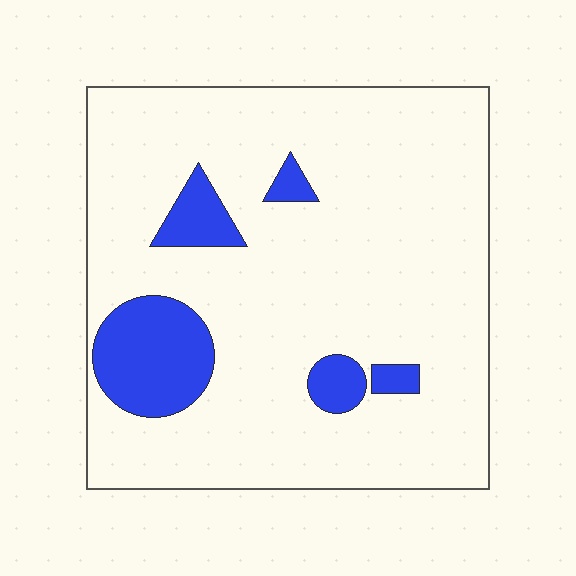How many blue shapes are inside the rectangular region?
5.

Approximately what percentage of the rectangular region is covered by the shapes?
Approximately 15%.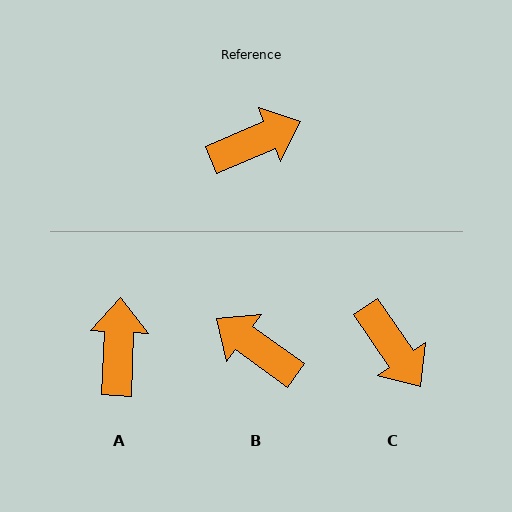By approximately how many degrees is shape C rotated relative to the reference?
Approximately 79 degrees clockwise.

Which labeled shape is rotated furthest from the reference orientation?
B, about 121 degrees away.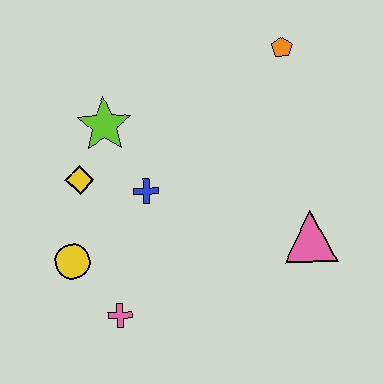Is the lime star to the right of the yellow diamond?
Yes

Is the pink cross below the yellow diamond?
Yes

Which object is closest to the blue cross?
The yellow diamond is closest to the blue cross.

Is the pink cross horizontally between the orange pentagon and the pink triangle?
No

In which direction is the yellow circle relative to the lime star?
The yellow circle is below the lime star.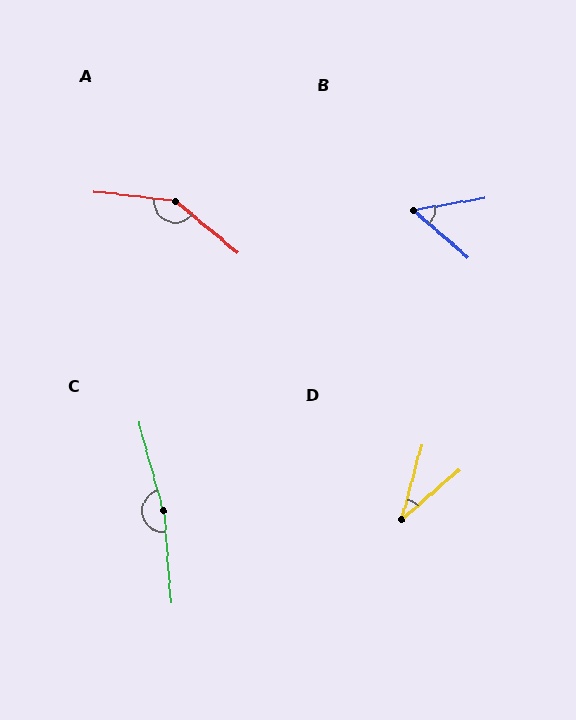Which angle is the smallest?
D, at approximately 34 degrees.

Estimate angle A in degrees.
Approximately 147 degrees.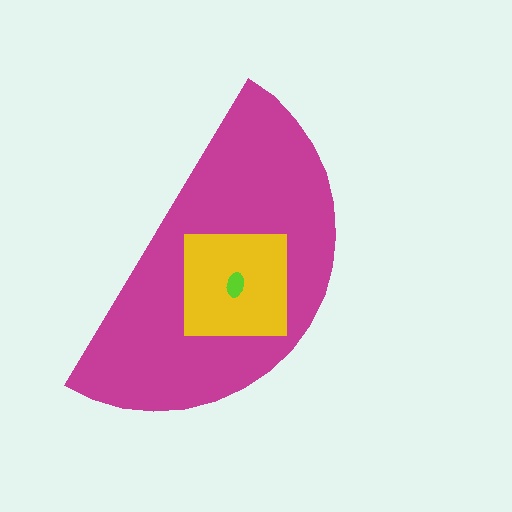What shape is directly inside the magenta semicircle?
The yellow square.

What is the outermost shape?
The magenta semicircle.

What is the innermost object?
The lime ellipse.